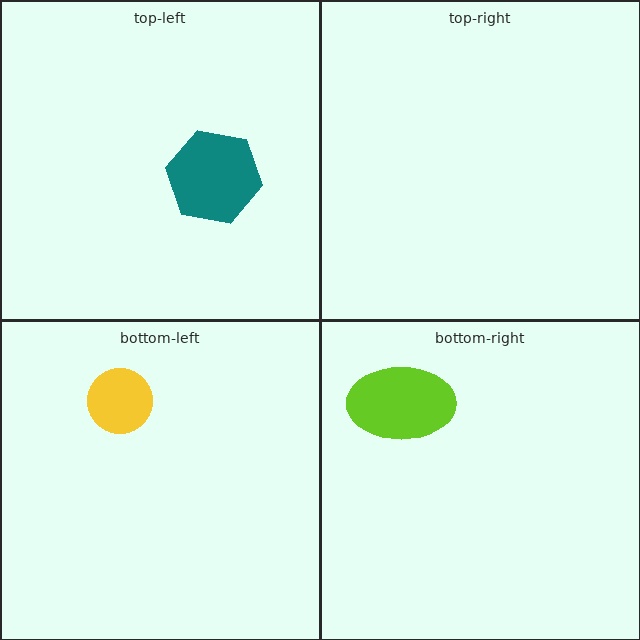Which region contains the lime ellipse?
The bottom-right region.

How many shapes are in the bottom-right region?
1.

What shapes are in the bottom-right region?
The lime ellipse.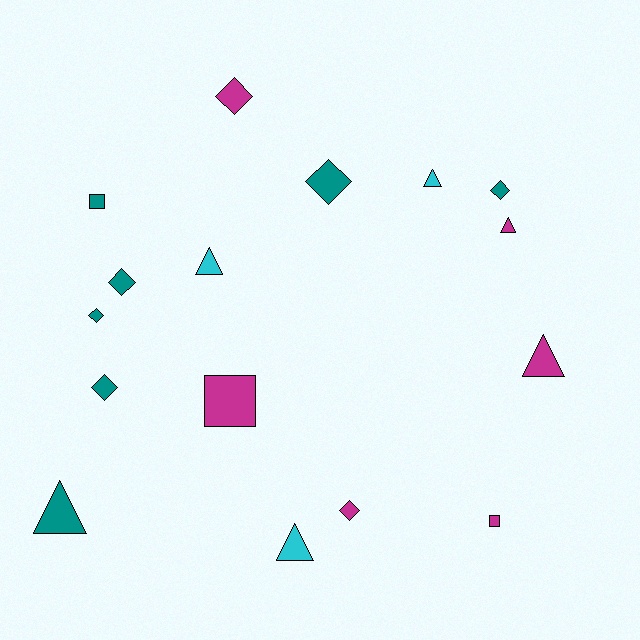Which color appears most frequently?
Teal, with 7 objects.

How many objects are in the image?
There are 16 objects.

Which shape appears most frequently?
Diamond, with 7 objects.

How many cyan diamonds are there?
There are no cyan diamonds.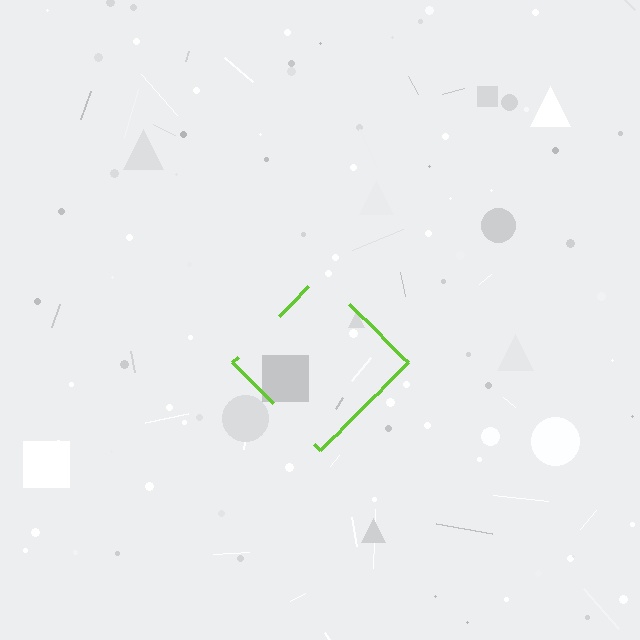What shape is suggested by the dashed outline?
The dashed outline suggests a diamond.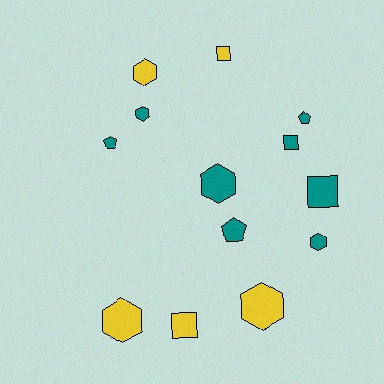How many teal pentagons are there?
There are 3 teal pentagons.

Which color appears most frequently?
Teal, with 8 objects.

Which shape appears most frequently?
Hexagon, with 6 objects.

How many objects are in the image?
There are 13 objects.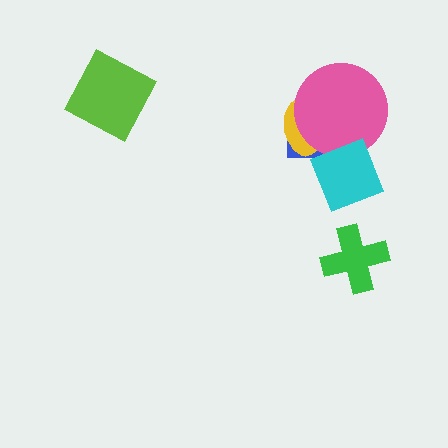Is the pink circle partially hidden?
Yes, it is partially covered by another shape.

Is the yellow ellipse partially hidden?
Yes, it is partially covered by another shape.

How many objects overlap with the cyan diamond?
2 objects overlap with the cyan diamond.